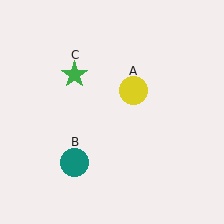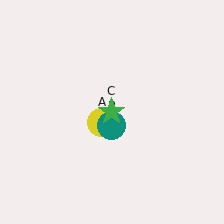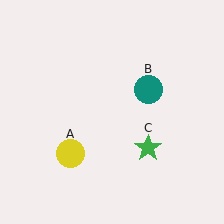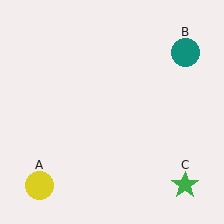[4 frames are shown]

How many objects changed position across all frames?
3 objects changed position: yellow circle (object A), teal circle (object B), green star (object C).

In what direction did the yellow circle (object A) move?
The yellow circle (object A) moved down and to the left.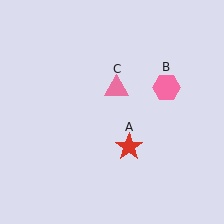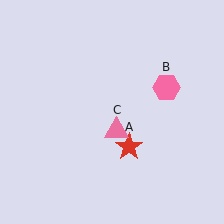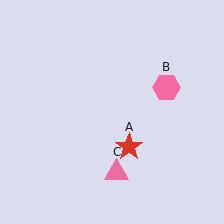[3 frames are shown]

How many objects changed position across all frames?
1 object changed position: pink triangle (object C).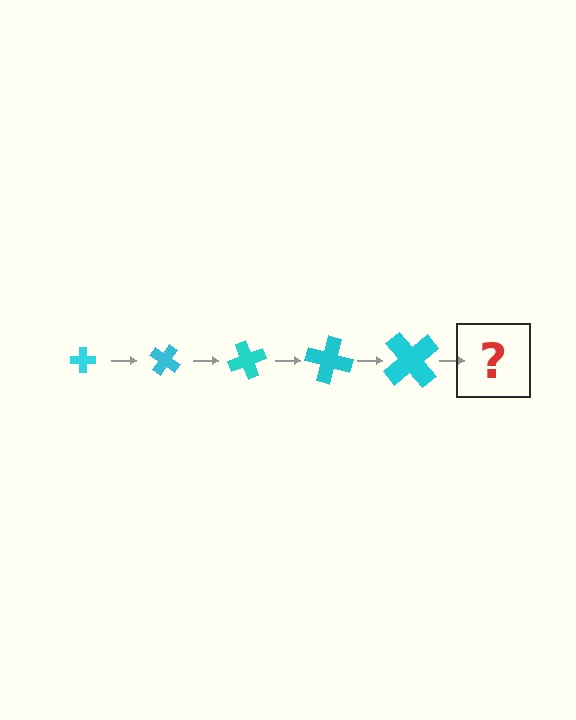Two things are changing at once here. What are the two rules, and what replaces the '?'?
The two rules are that the cross grows larger each step and it rotates 35 degrees each step. The '?' should be a cross, larger than the previous one and rotated 175 degrees from the start.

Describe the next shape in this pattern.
It should be a cross, larger than the previous one and rotated 175 degrees from the start.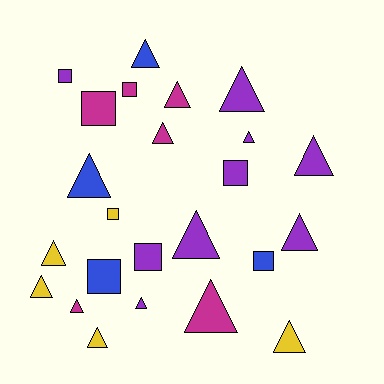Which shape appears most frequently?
Triangle, with 16 objects.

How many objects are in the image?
There are 24 objects.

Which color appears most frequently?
Purple, with 9 objects.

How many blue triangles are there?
There are 2 blue triangles.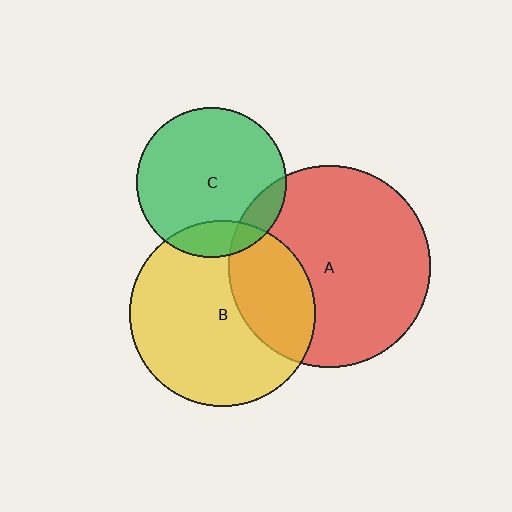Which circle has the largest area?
Circle A (red).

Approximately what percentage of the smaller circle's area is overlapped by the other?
Approximately 15%.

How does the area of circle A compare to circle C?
Approximately 1.8 times.